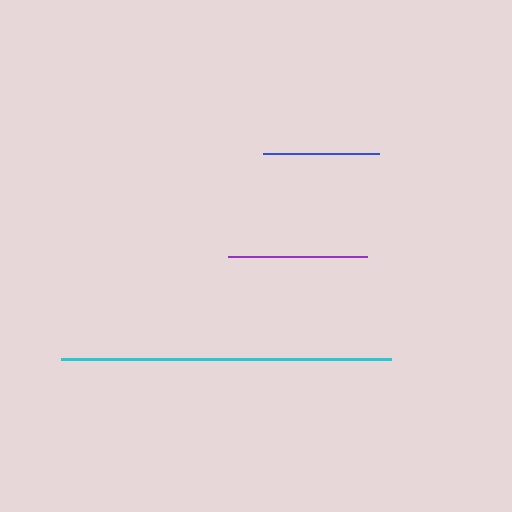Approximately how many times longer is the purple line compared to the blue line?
The purple line is approximately 1.2 times the length of the blue line.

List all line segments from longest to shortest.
From longest to shortest: cyan, purple, blue.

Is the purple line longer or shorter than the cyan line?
The cyan line is longer than the purple line.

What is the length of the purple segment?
The purple segment is approximately 140 pixels long.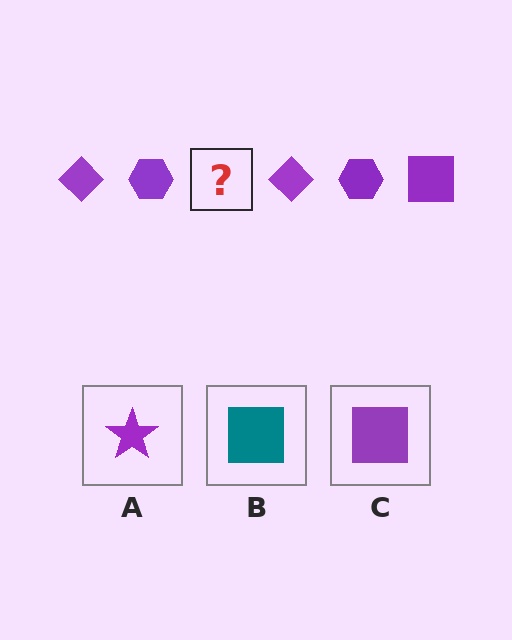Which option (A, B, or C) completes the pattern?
C.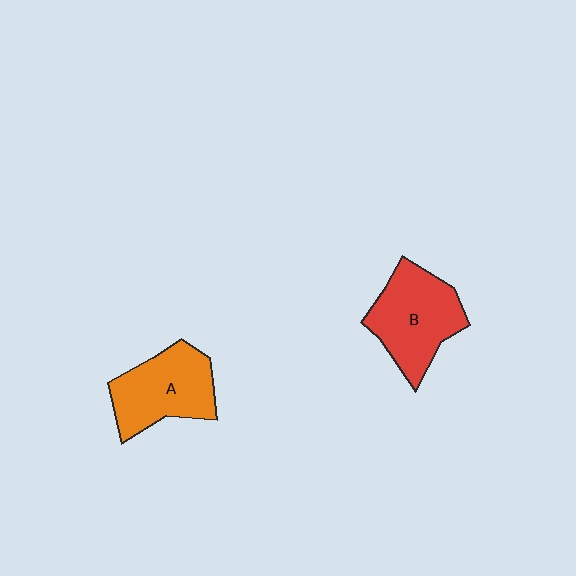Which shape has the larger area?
Shape B (red).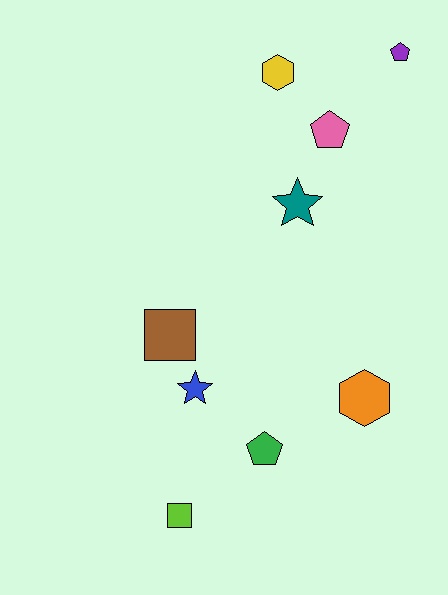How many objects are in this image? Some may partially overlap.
There are 9 objects.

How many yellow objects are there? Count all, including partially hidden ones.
There is 1 yellow object.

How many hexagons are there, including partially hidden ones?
There are 2 hexagons.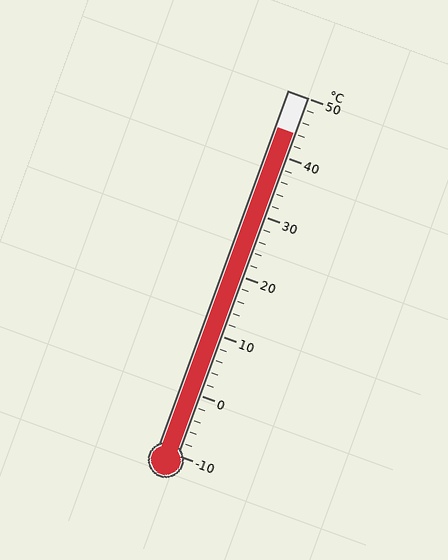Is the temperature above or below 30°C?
The temperature is above 30°C.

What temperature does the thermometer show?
The thermometer shows approximately 44°C.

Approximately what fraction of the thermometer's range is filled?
The thermometer is filled to approximately 90% of its range.